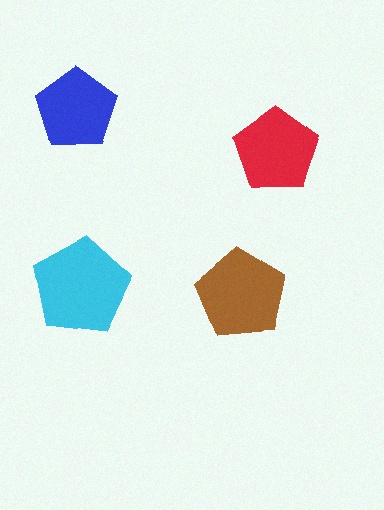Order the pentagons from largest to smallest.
the cyan one, the brown one, the red one, the blue one.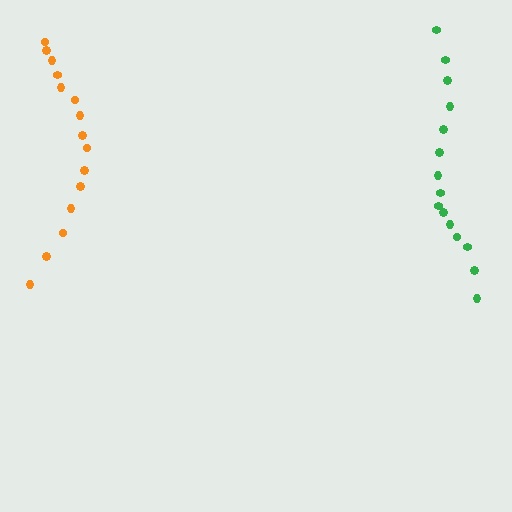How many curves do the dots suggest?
There are 2 distinct paths.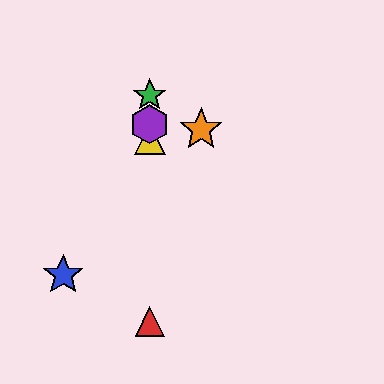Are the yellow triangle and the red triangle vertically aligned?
Yes, both are at x≈150.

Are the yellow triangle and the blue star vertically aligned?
No, the yellow triangle is at x≈150 and the blue star is at x≈63.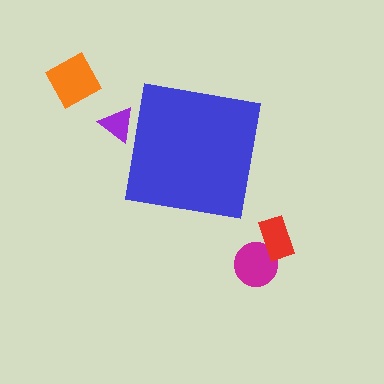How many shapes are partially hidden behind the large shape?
1 shape is partially hidden.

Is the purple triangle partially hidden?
Yes, the purple triangle is partially hidden behind the blue square.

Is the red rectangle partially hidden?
No, the red rectangle is fully visible.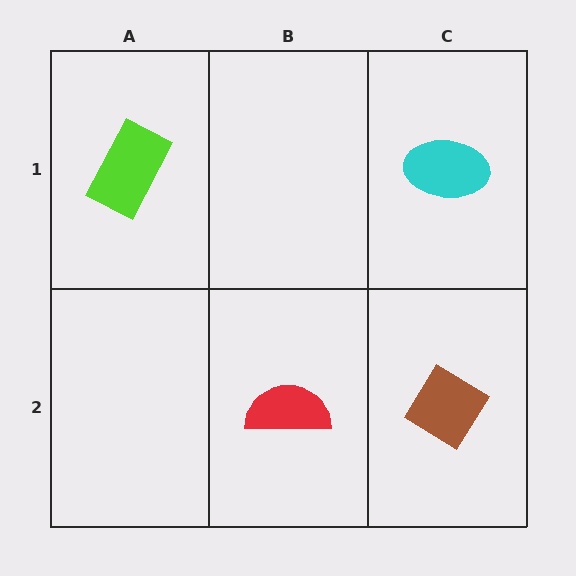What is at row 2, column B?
A red semicircle.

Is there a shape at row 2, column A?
No, that cell is empty.